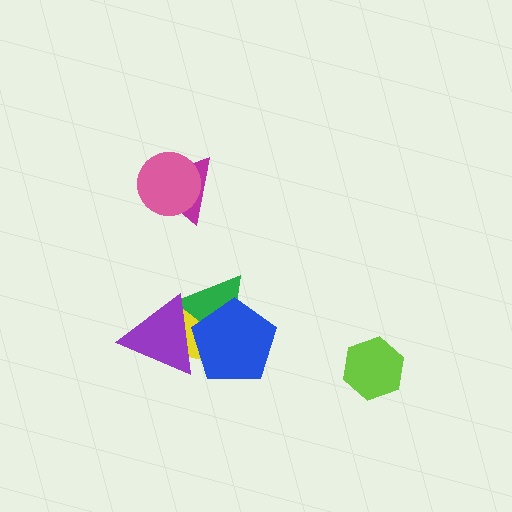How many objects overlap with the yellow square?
3 objects overlap with the yellow square.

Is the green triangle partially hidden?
Yes, it is partially covered by another shape.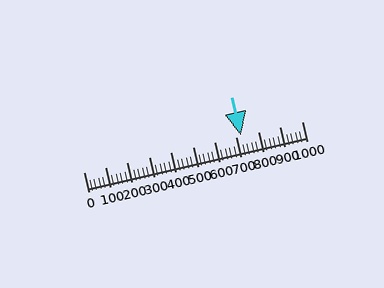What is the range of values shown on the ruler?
The ruler shows values from 0 to 1000.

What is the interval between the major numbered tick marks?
The major tick marks are spaced 100 units apart.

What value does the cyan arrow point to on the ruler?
The cyan arrow points to approximately 720.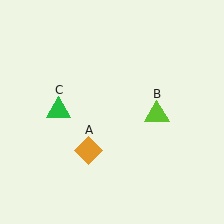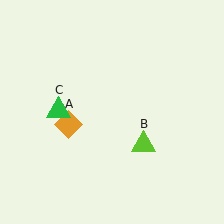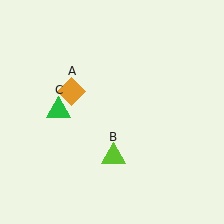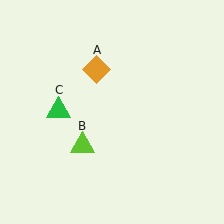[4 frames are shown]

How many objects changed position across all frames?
2 objects changed position: orange diamond (object A), lime triangle (object B).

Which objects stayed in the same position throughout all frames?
Green triangle (object C) remained stationary.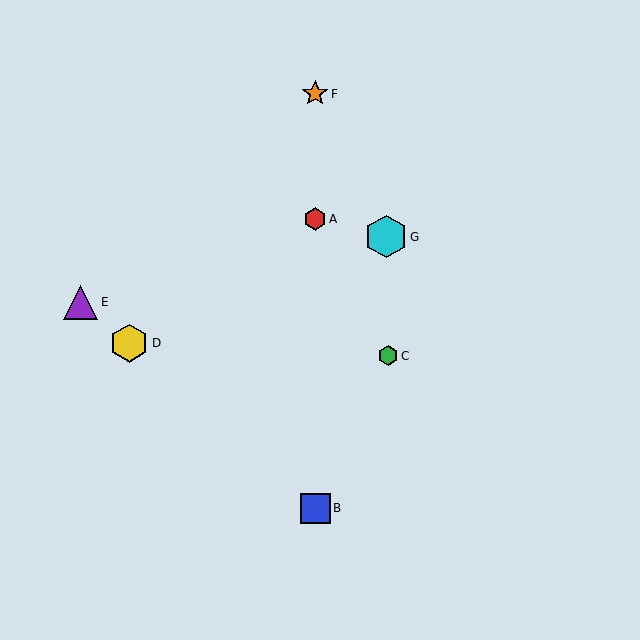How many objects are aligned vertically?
3 objects (A, B, F) are aligned vertically.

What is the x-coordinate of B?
Object B is at x≈315.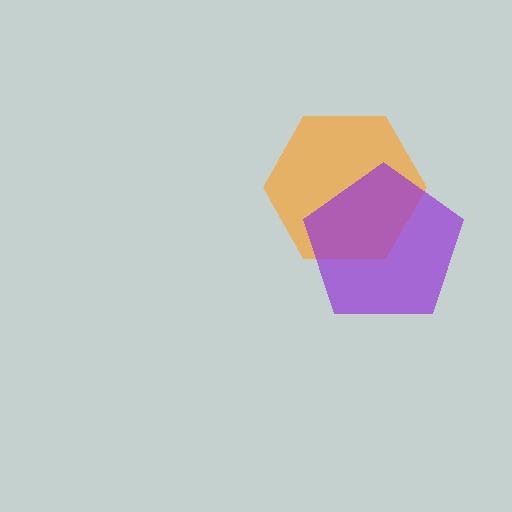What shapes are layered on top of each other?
The layered shapes are: an orange hexagon, a purple pentagon.